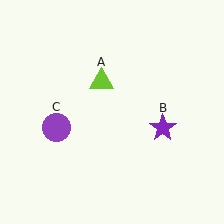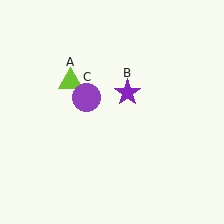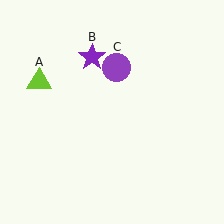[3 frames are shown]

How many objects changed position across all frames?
3 objects changed position: lime triangle (object A), purple star (object B), purple circle (object C).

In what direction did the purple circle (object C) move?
The purple circle (object C) moved up and to the right.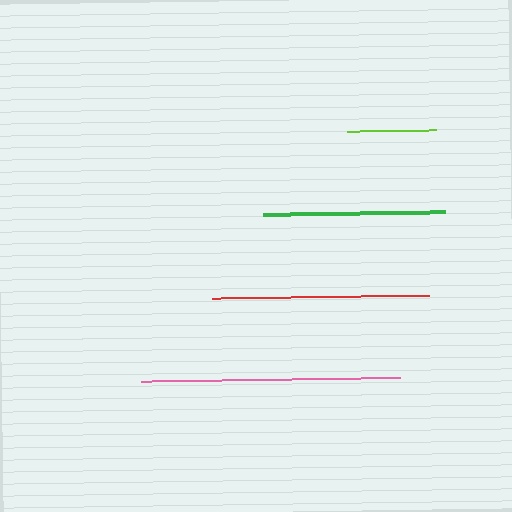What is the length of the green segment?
The green segment is approximately 182 pixels long.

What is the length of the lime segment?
The lime segment is approximately 89 pixels long.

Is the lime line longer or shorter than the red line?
The red line is longer than the lime line.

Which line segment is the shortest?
The lime line is the shortest at approximately 89 pixels.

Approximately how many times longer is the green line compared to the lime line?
The green line is approximately 2.1 times the length of the lime line.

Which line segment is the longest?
The pink line is the longest at approximately 259 pixels.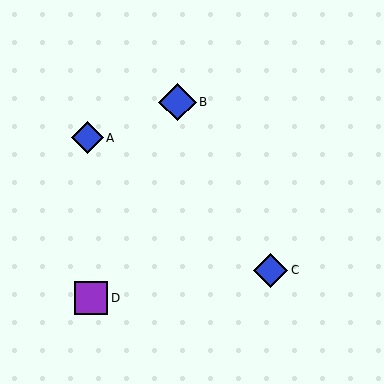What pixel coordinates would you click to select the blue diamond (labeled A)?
Click at (87, 138) to select the blue diamond A.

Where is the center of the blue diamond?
The center of the blue diamond is at (87, 138).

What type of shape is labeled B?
Shape B is a blue diamond.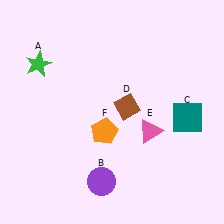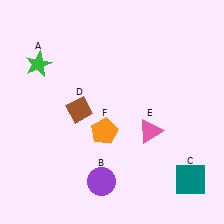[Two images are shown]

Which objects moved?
The objects that moved are: the teal square (C), the brown diamond (D).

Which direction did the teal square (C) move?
The teal square (C) moved down.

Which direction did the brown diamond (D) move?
The brown diamond (D) moved left.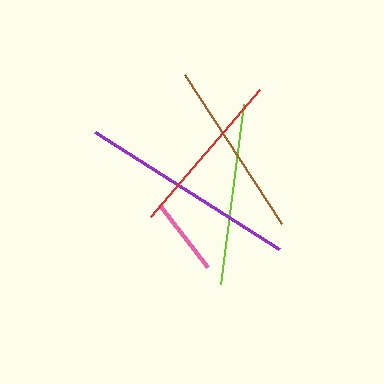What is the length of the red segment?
The red segment is approximately 167 pixels long.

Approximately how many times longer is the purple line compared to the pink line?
The purple line is approximately 2.8 times the length of the pink line.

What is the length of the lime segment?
The lime segment is approximately 182 pixels long.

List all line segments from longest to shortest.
From longest to shortest: purple, lime, brown, red, pink.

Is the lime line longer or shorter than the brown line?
The lime line is longer than the brown line.